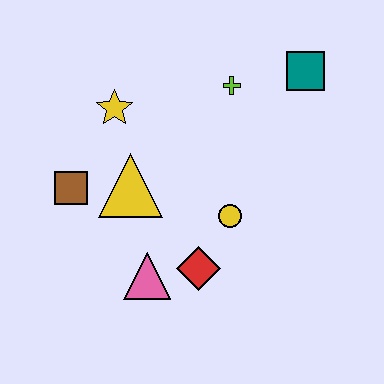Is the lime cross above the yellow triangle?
Yes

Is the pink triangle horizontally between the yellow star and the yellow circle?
Yes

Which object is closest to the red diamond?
The pink triangle is closest to the red diamond.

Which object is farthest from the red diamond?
The teal square is farthest from the red diamond.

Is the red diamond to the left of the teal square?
Yes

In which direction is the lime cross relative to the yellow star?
The lime cross is to the right of the yellow star.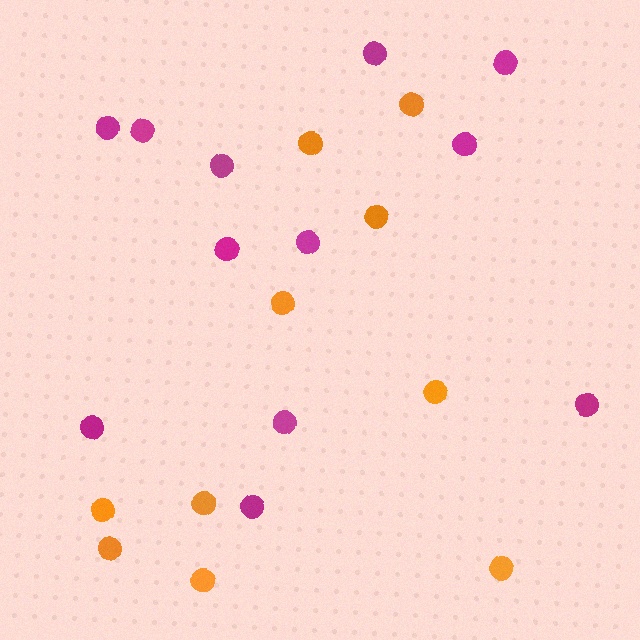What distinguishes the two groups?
There are 2 groups: one group of orange circles (10) and one group of magenta circles (12).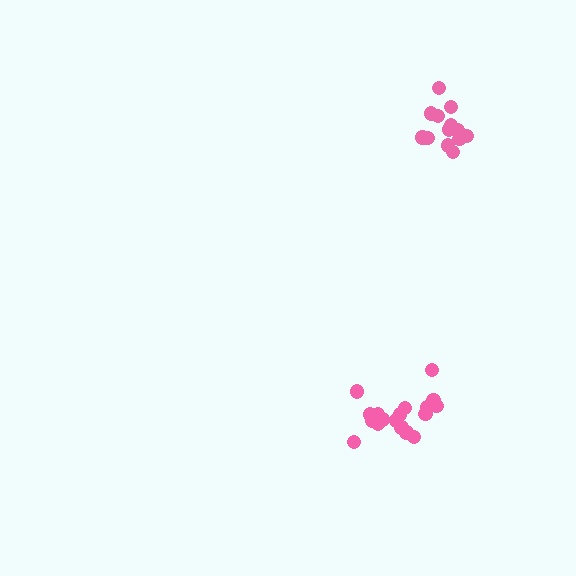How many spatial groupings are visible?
There are 2 spatial groupings.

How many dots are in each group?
Group 1: 18 dots, Group 2: 13 dots (31 total).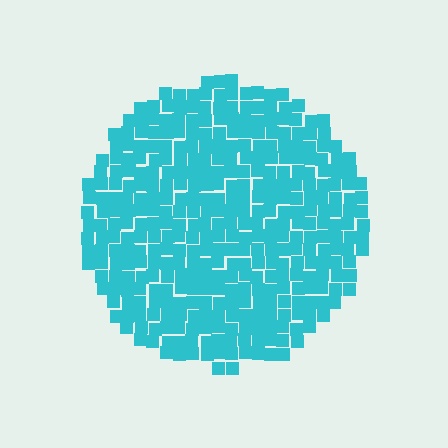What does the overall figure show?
The overall figure shows a circle.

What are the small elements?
The small elements are squares.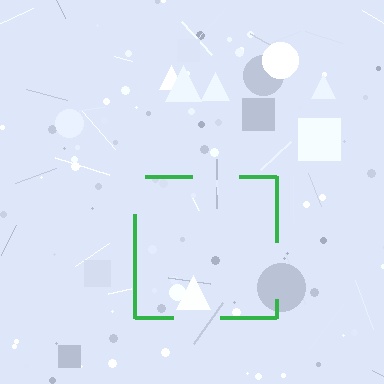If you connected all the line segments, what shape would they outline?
They would outline a square.